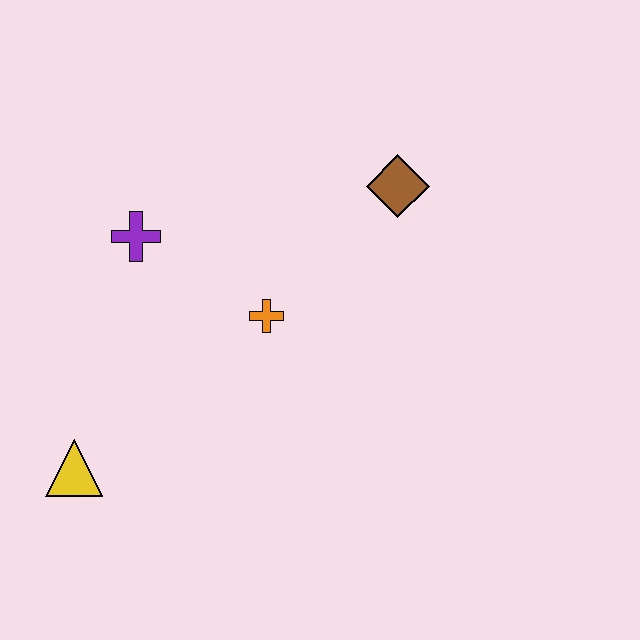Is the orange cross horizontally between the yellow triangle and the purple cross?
No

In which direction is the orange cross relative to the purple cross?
The orange cross is to the right of the purple cross.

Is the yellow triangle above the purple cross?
No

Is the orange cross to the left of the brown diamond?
Yes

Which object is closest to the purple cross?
The orange cross is closest to the purple cross.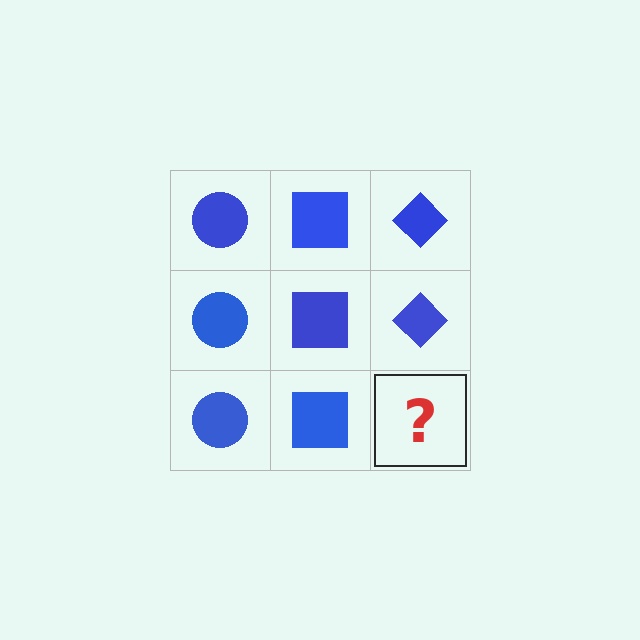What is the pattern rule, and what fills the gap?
The rule is that each column has a consistent shape. The gap should be filled with a blue diamond.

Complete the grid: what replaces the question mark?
The question mark should be replaced with a blue diamond.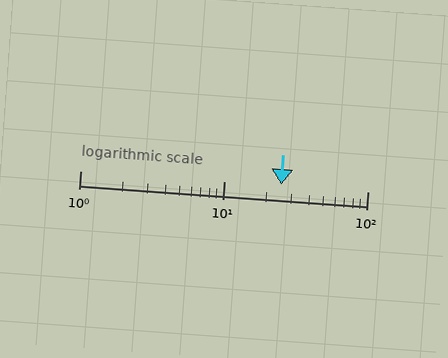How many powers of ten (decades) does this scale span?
The scale spans 2 decades, from 1 to 100.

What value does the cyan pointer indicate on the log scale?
The pointer indicates approximately 25.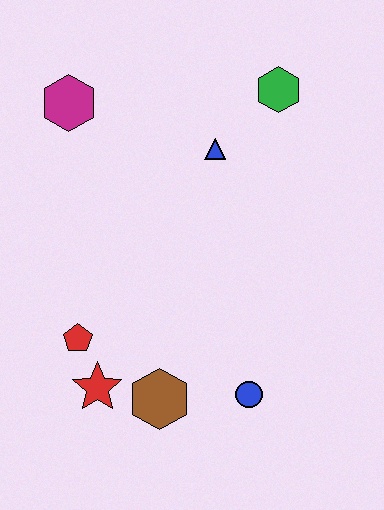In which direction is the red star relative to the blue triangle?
The red star is below the blue triangle.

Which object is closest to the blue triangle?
The green hexagon is closest to the blue triangle.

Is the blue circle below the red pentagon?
Yes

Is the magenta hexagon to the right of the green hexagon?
No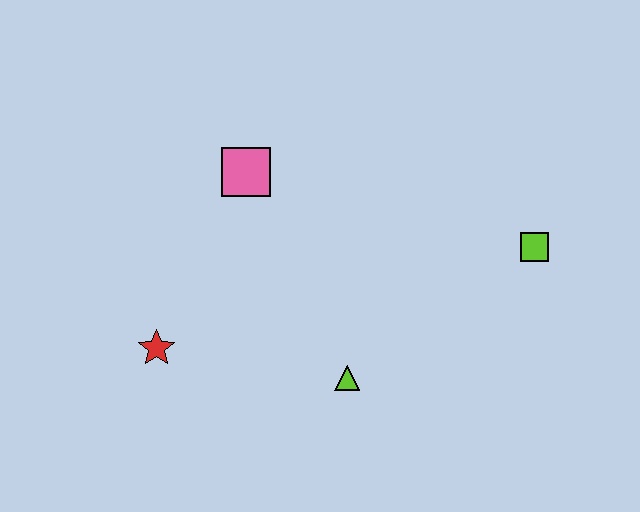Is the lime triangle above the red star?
No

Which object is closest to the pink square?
The red star is closest to the pink square.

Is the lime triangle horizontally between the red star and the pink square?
No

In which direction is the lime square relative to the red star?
The lime square is to the right of the red star.